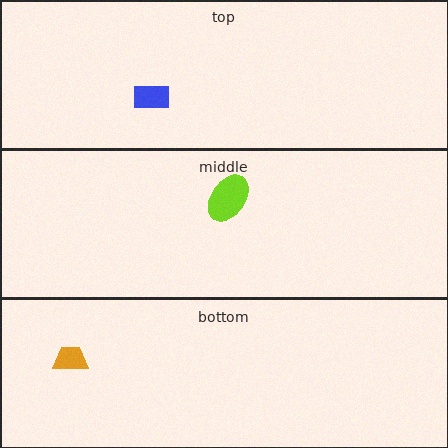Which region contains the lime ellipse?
The middle region.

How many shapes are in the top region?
1.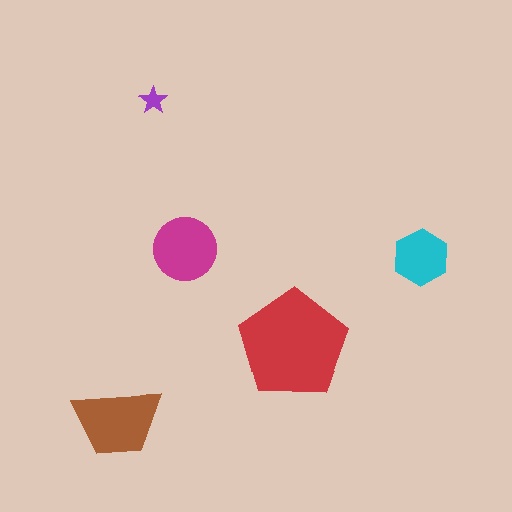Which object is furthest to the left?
The brown trapezoid is leftmost.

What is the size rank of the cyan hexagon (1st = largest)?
4th.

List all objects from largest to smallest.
The red pentagon, the brown trapezoid, the magenta circle, the cyan hexagon, the purple star.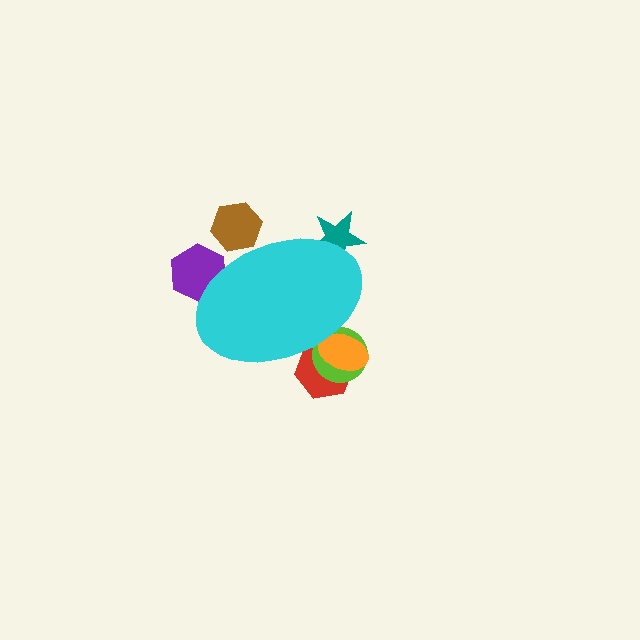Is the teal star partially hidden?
Yes, the teal star is partially hidden behind the cyan ellipse.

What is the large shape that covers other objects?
A cyan ellipse.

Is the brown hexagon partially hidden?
Yes, the brown hexagon is partially hidden behind the cyan ellipse.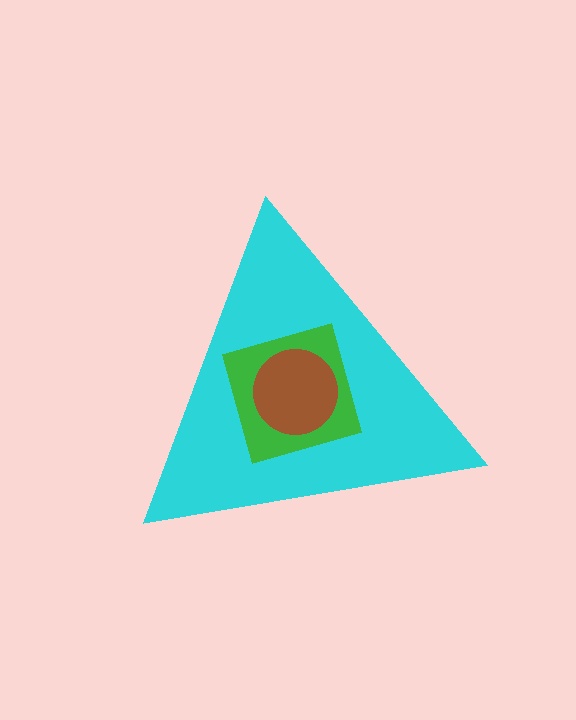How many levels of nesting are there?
3.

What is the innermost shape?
The brown circle.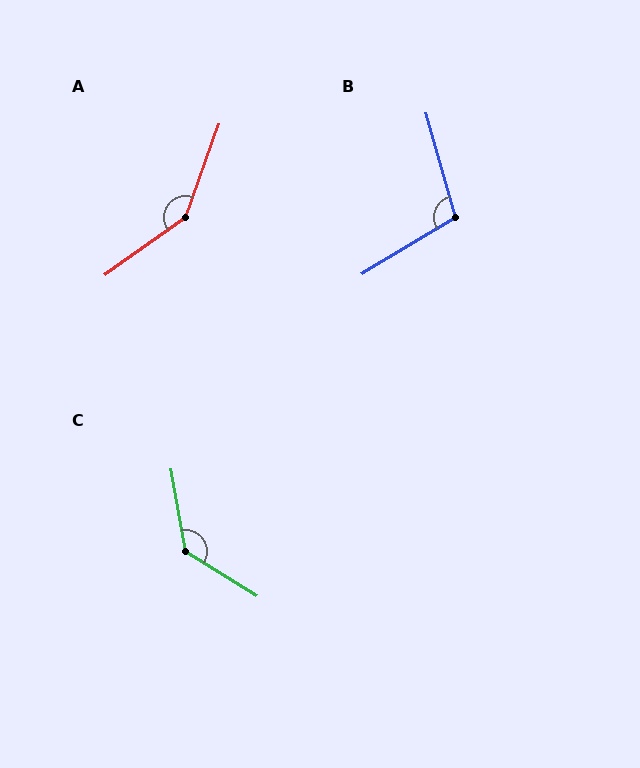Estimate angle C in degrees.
Approximately 132 degrees.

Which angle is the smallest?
B, at approximately 105 degrees.